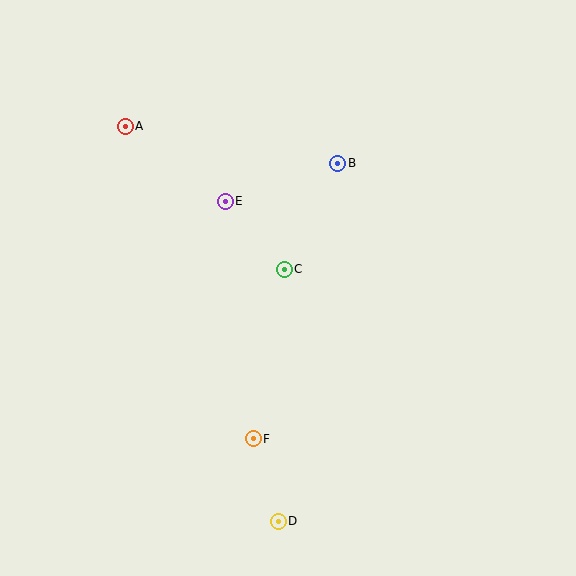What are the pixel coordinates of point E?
Point E is at (225, 201).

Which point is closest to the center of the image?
Point C at (284, 269) is closest to the center.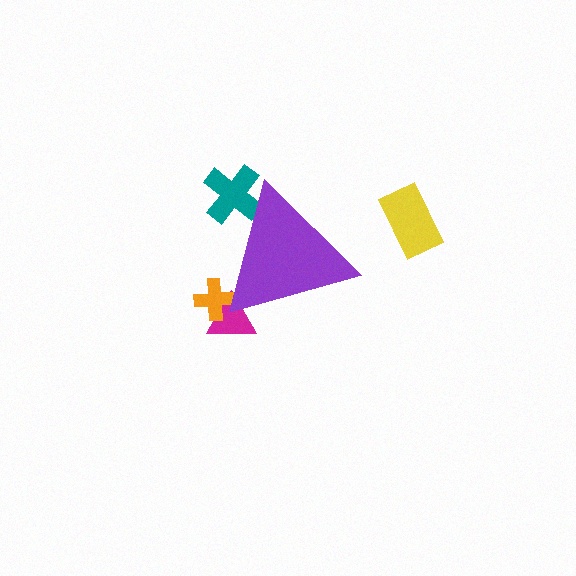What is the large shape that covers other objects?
A purple triangle.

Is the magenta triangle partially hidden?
Yes, the magenta triangle is partially hidden behind the purple triangle.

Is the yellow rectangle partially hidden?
No, the yellow rectangle is fully visible.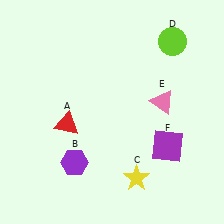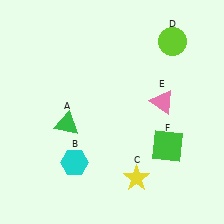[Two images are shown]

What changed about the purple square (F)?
In Image 1, F is purple. In Image 2, it changed to green.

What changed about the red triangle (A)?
In Image 1, A is red. In Image 2, it changed to green.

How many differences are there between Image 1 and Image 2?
There are 3 differences between the two images.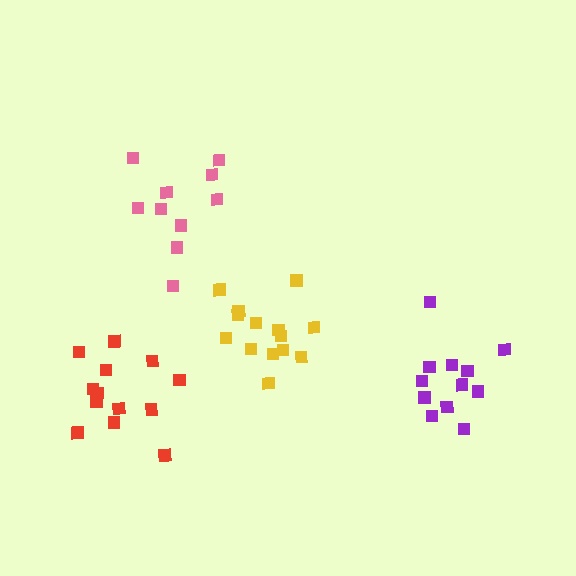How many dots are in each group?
Group 1: 13 dots, Group 2: 14 dots, Group 3: 10 dots, Group 4: 12 dots (49 total).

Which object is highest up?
The pink cluster is topmost.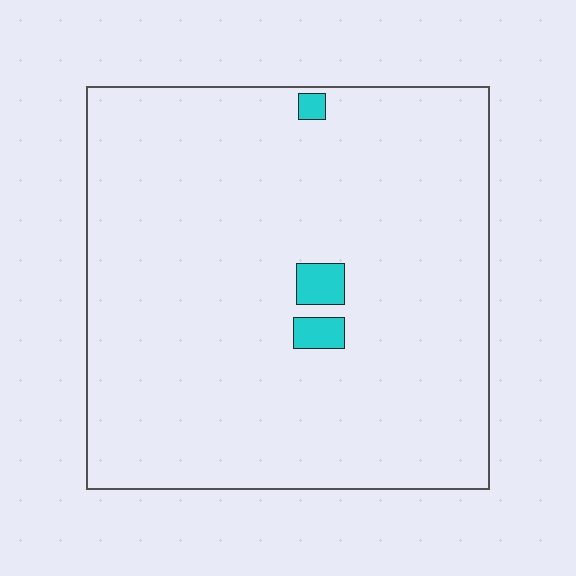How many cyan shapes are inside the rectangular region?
3.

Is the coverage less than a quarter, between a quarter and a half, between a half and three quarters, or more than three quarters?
Less than a quarter.